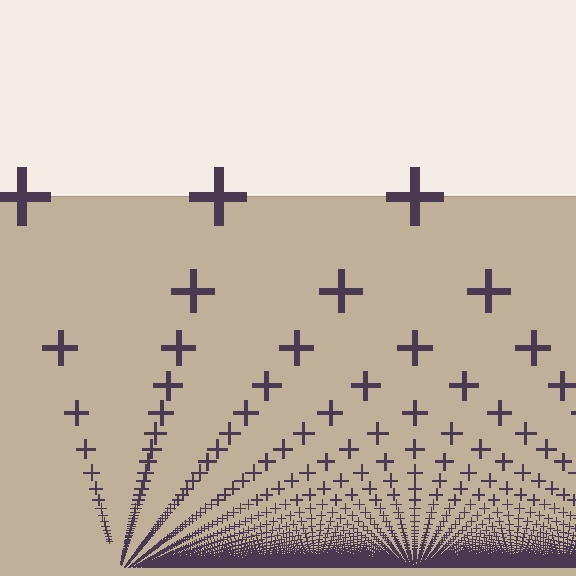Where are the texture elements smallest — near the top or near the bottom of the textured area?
Near the bottom.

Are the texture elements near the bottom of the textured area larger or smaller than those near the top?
Smaller. The gradient is inverted — elements near the bottom are smaller and denser.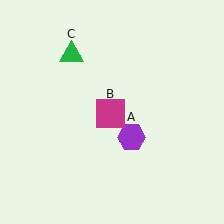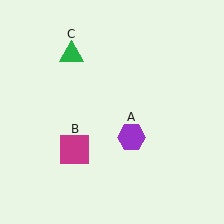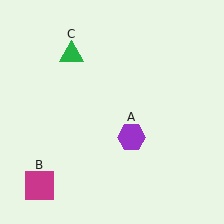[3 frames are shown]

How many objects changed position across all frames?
1 object changed position: magenta square (object B).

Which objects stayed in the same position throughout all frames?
Purple hexagon (object A) and green triangle (object C) remained stationary.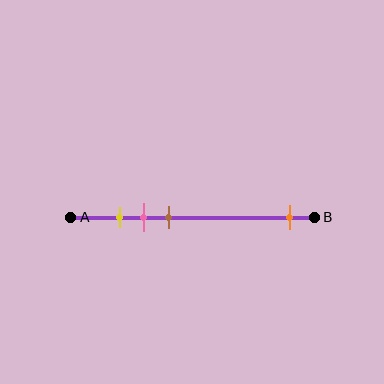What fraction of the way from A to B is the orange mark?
The orange mark is approximately 90% (0.9) of the way from A to B.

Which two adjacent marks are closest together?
The yellow and pink marks are the closest adjacent pair.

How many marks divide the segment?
There are 4 marks dividing the segment.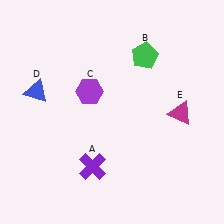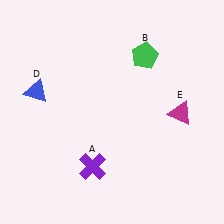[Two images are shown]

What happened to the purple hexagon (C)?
The purple hexagon (C) was removed in Image 2. It was in the top-left area of Image 1.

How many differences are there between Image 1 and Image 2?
There is 1 difference between the two images.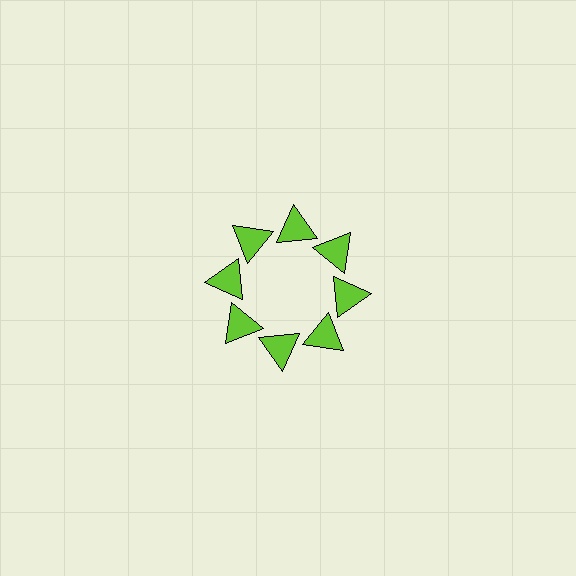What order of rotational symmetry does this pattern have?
This pattern has 8-fold rotational symmetry.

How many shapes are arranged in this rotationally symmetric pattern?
There are 8 shapes, arranged in 8 groups of 1.